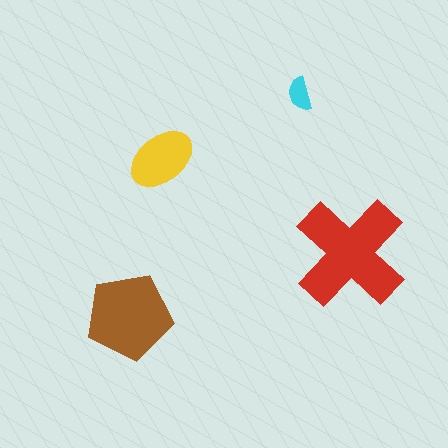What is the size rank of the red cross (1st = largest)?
1st.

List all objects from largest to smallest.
The red cross, the brown pentagon, the yellow ellipse, the cyan semicircle.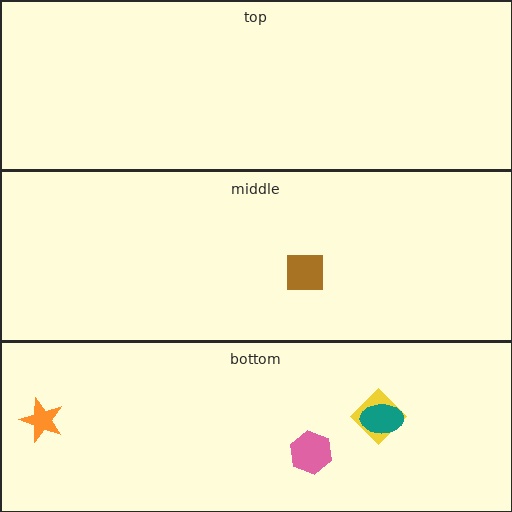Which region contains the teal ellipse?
The bottom region.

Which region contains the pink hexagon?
The bottom region.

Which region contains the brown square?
The middle region.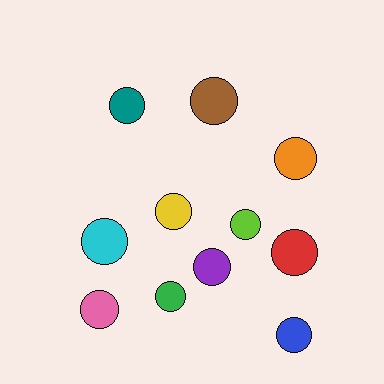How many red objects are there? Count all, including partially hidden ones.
There is 1 red object.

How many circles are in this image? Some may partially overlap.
There are 11 circles.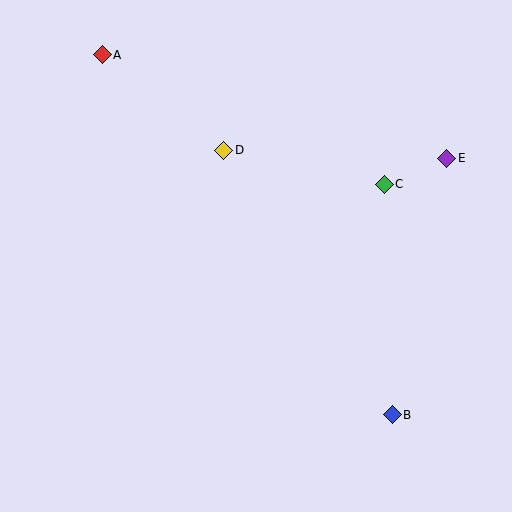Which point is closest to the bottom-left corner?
Point B is closest to the bottom-left corner.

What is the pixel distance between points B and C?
The distance between B and C is 231 pixels.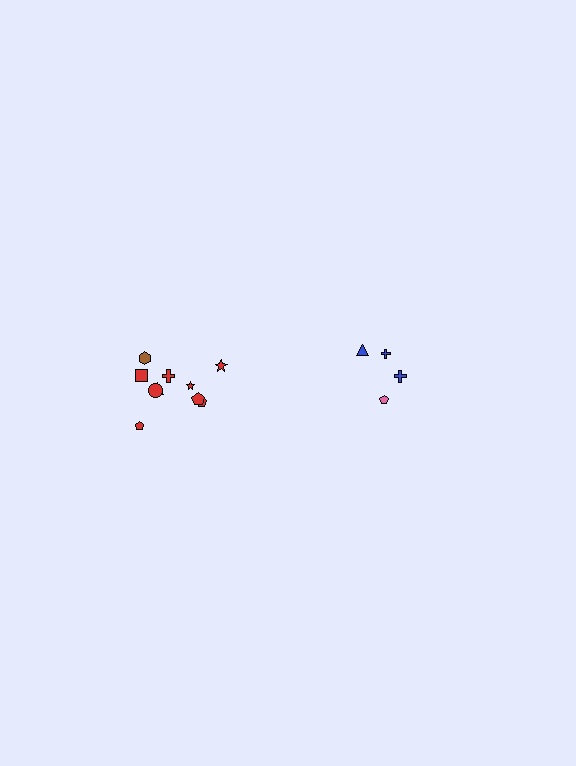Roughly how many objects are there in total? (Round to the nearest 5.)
Roughly 15 objects in total.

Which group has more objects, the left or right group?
The left group.